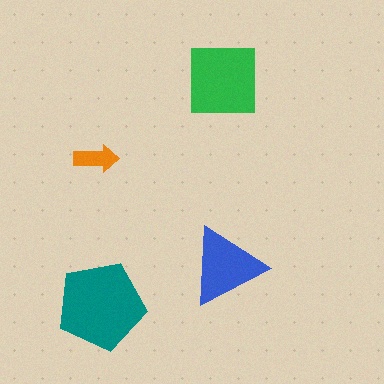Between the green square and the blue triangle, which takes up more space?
The green square.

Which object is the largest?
The teal pentagon.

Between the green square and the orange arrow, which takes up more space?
The green square.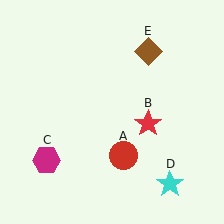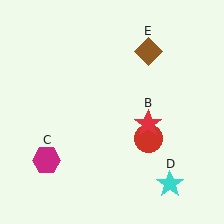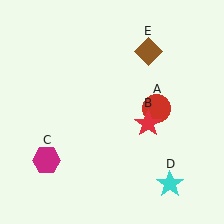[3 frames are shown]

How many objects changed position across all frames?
1 object changed position: red circle (object A).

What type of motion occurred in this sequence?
The red circle (object A) rotated counterclockwise around the center of the scene.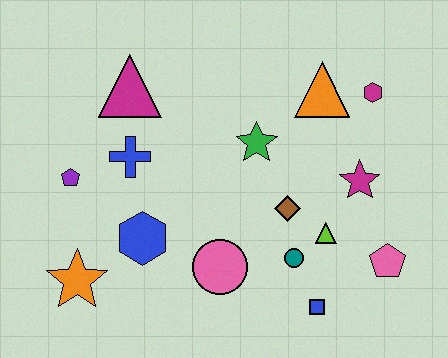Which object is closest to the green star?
The brown diamond is closest to the green star.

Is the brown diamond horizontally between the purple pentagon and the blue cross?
No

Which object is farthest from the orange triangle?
The orange star is farthest from the orange triangle.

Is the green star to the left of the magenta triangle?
No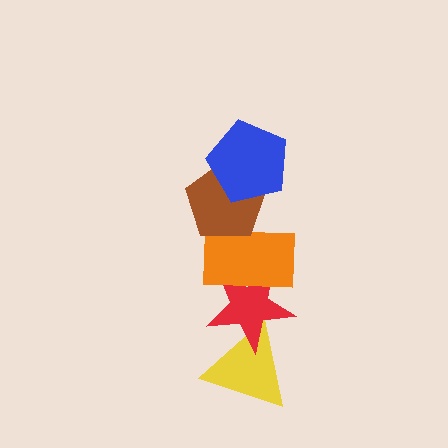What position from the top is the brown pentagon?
The brown pentagon is 2nd from the top.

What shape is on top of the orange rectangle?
The brown pentagon is on top of the orange rectangle.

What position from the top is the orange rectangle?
The orange rectangle is 3rd from the top.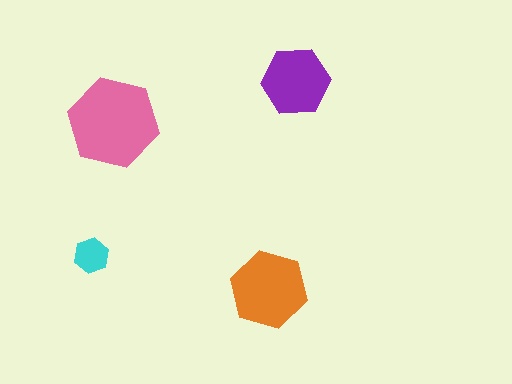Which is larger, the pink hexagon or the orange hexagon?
The pink one.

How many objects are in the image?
There are 4 objects in the image.